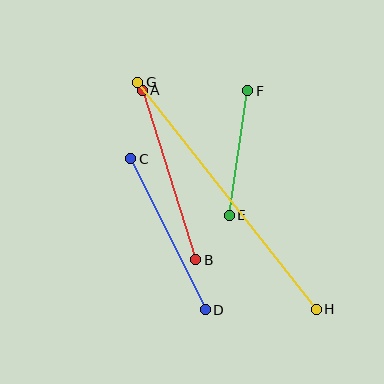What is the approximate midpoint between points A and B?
The midpoint is at approximately (169, 175) pixels.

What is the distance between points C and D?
The distance is approximately 169 pixels.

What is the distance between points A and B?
The distance is approximately 178 pixels.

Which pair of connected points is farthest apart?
Points G and H are farthest apart.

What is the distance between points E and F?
The distance is approximately 126 pixels.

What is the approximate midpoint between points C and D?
The midpoint is at approximately (168, 234) pixels.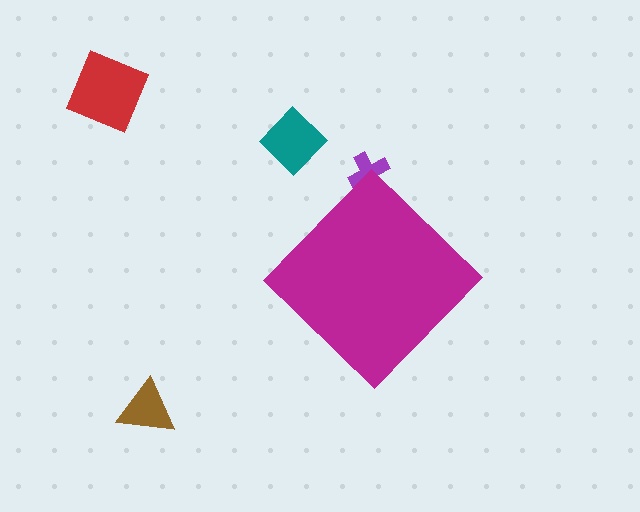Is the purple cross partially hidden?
Yes, the purple cross is partially hidden behind the magenta diamond.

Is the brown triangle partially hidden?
No, the brown triangle is fully visible.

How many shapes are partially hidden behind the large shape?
1 shape is partially hidden.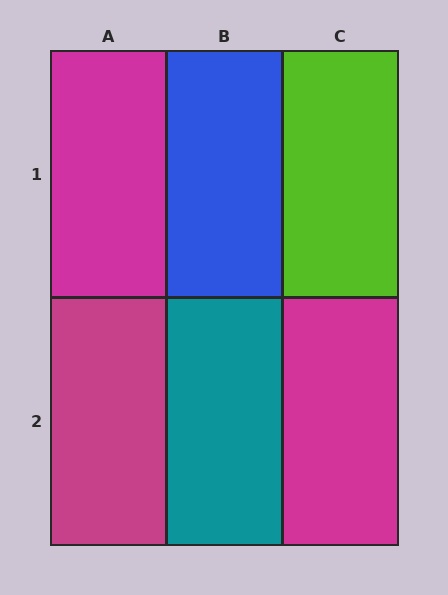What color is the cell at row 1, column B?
Blue.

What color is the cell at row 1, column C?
Lime.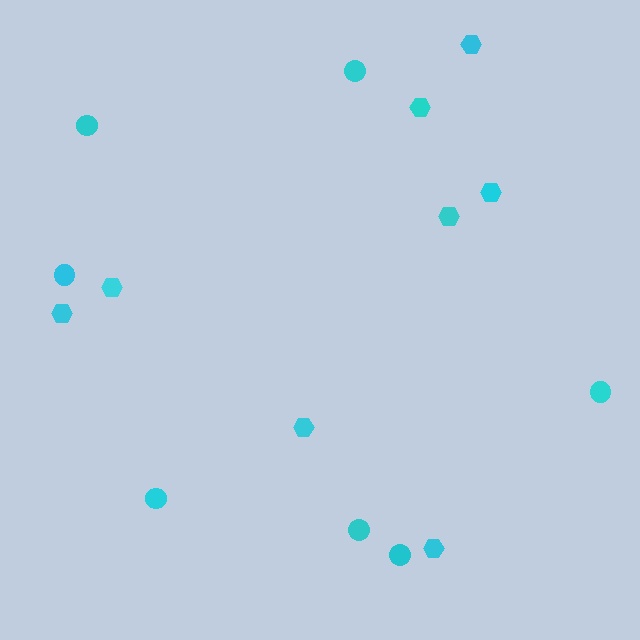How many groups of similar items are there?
There are 2 groups: one group of hexagons (8) and one group of circles (7).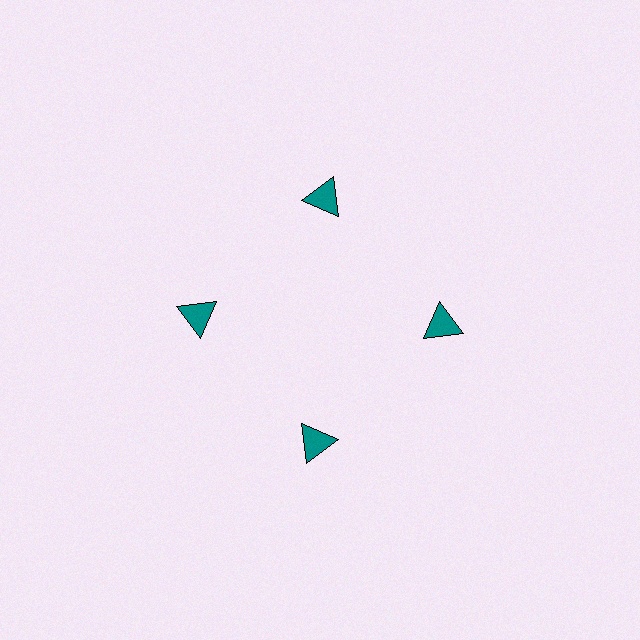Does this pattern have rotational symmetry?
Yes, this pattern has 4-fold rotational symmetry. It looks the same after rotating 90 degrees around the center.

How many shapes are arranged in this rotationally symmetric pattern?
There are 4 shapes, arranged in 4 groups of 1.